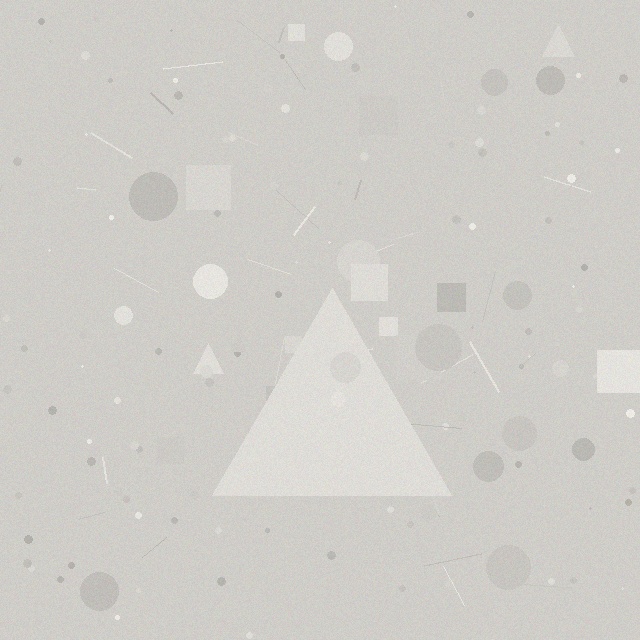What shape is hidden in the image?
A triangle is hidden in the image.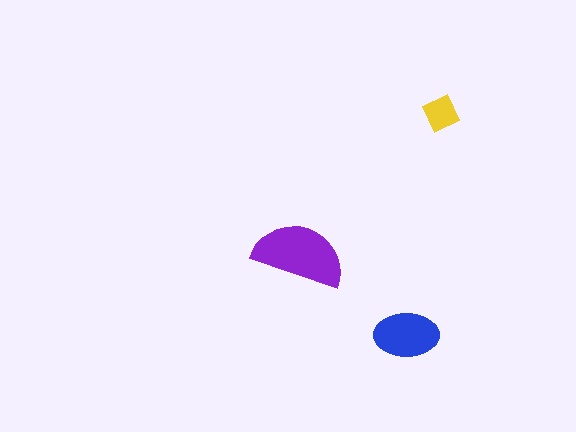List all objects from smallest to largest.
The yellow square, the blue ellipse, the purple semicircle.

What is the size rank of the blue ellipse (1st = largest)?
2nd.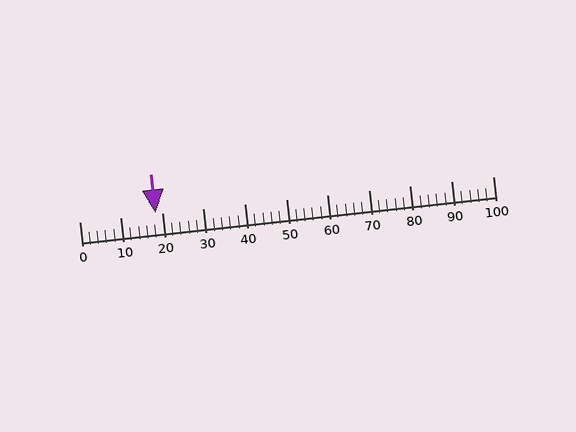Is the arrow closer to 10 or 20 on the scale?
The arrow is closer to 20.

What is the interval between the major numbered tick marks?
The major tick marks are spaced 10 units apart.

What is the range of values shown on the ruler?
The ruler shows values from 0 to 100.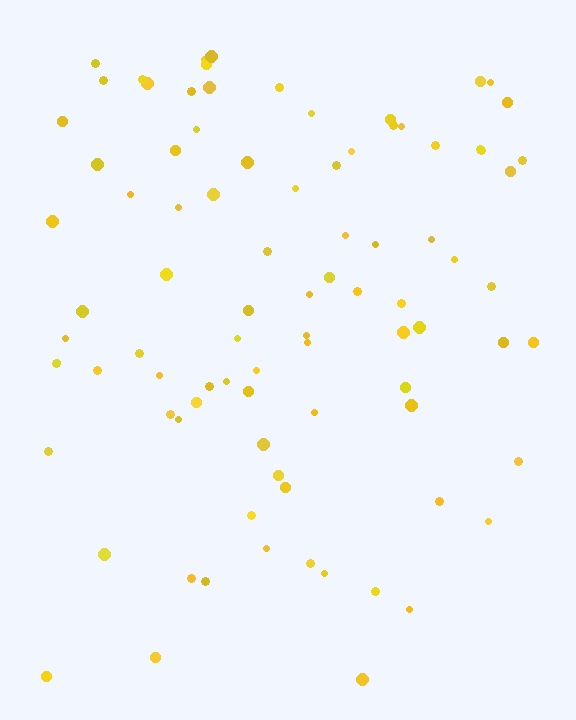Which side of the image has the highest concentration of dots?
The top.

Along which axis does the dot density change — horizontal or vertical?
Vertical.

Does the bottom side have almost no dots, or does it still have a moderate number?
Still a moderate number, just noticeably fewer than the top.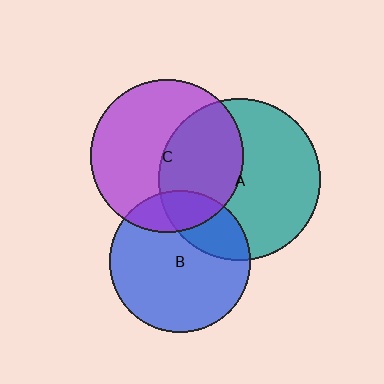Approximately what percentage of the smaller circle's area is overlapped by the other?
Approximately 45%.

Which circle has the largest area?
Circle A (teal).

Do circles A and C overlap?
Yes.